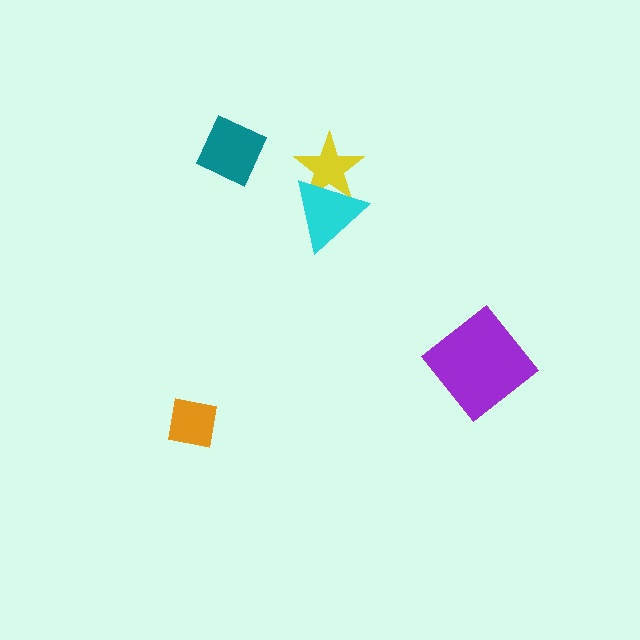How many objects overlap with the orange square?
0 objects overlap with the orange square.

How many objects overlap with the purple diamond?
0 objects overlap with the purple diamond.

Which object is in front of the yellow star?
The cyan triangle is in front of the yellow star.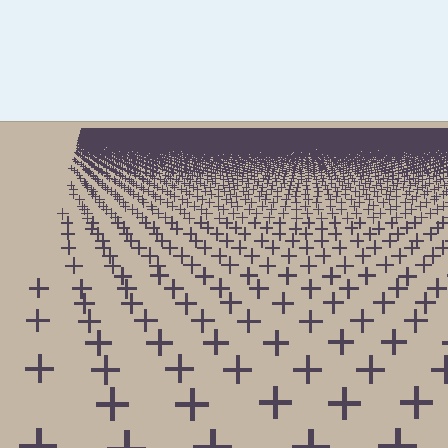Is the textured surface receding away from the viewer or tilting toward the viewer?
The surface is receding away from the viewer. Texture elements get smaller and denser toward the top.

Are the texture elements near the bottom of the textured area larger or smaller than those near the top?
Larger. Near the bottom, elements are closer to the viewer and appear at a bigger on-screen size.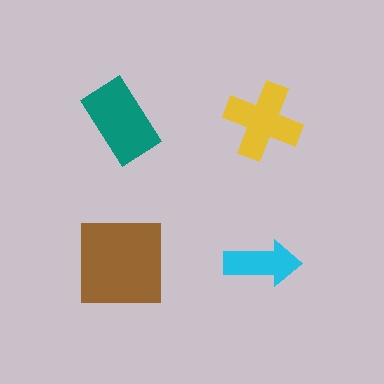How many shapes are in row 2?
2 shapes.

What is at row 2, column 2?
A cyan arrow.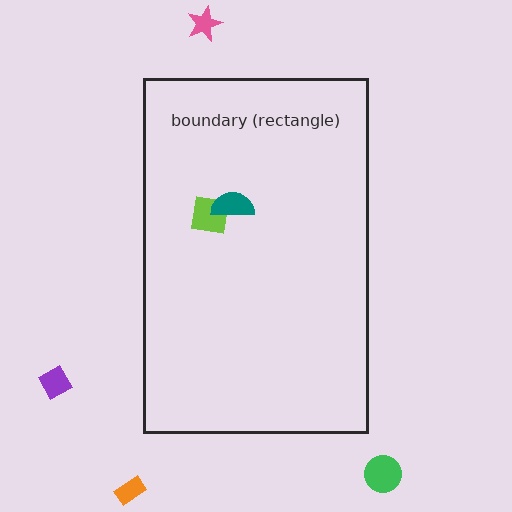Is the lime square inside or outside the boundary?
Inside.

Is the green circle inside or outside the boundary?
Outside.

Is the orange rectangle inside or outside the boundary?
Outside.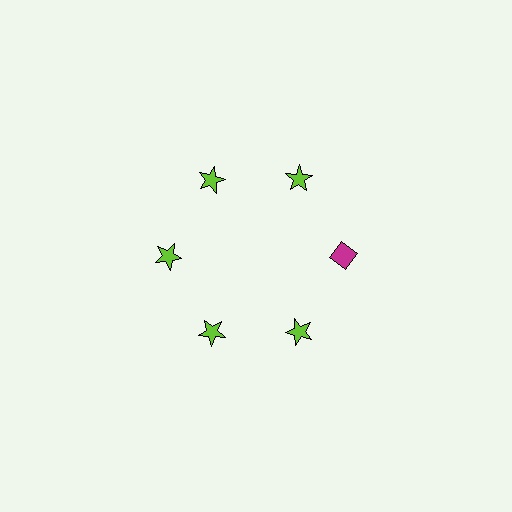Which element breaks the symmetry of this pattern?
The magenta diamond at roughly the 3 o'clock position breaks the symmetry. All other shapes are lime stars.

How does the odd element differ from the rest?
It differs in both color (magenta instead of lime) and shape (diamond instead of star).